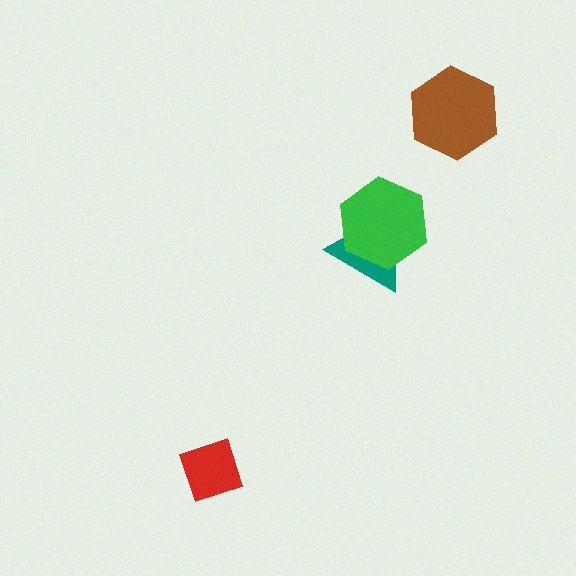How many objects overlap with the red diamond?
0 objects overlap with the red diamond.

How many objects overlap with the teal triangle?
1 object overlaps with the teal triangle.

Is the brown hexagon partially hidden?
No, no other shape covers it.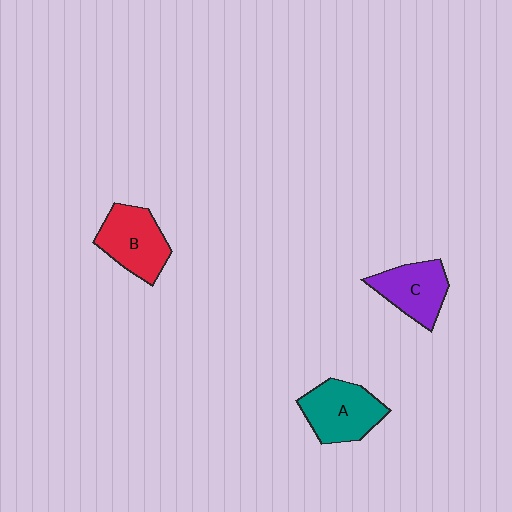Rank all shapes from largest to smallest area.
From largest to smallest: A (teal), B (red), C (purple).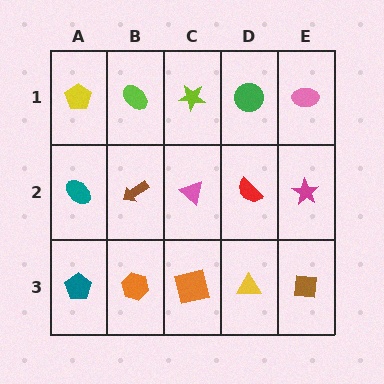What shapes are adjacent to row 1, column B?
A brown arrow (row 2, column B), a yellow pentagon (row 1, column A), a lime star (row 1, column C).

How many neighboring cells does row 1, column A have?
2.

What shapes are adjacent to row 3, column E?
A magenta star (row 2, column E), a yellow triangle (row 3, column D).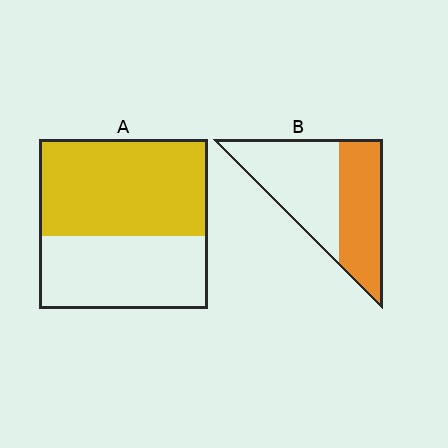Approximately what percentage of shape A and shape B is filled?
A is approximately 55% and B is approximately 45%.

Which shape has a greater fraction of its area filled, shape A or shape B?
Shape A.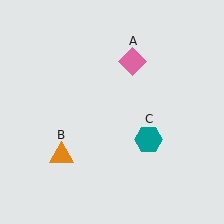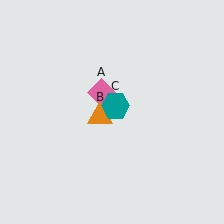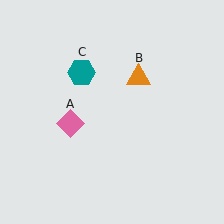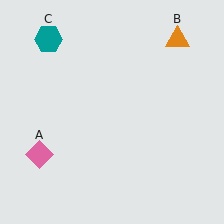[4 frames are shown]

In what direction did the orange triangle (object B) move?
The orange triangle (object B) moved up and to the right.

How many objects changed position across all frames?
3 objects changed position: pink diamond (object A), orange triangle (object B), teal hexagon (object C).